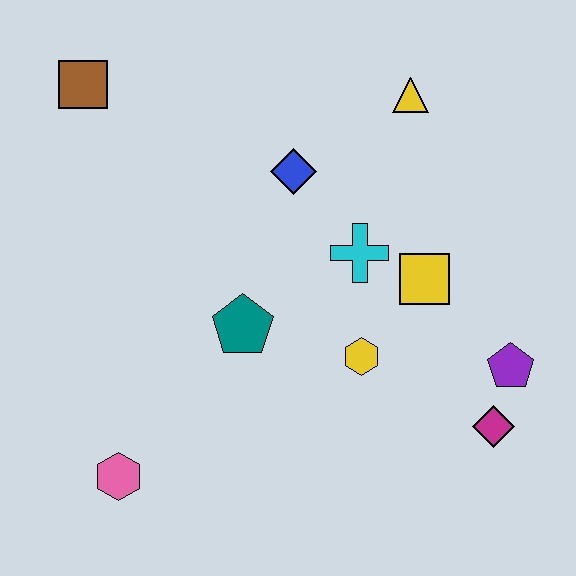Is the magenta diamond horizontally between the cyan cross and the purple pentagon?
Yes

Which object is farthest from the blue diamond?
The pink hexagon is farthest from the blue diamond.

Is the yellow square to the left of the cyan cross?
No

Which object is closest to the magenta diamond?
The purple pentagon is closest to the magenta diamond.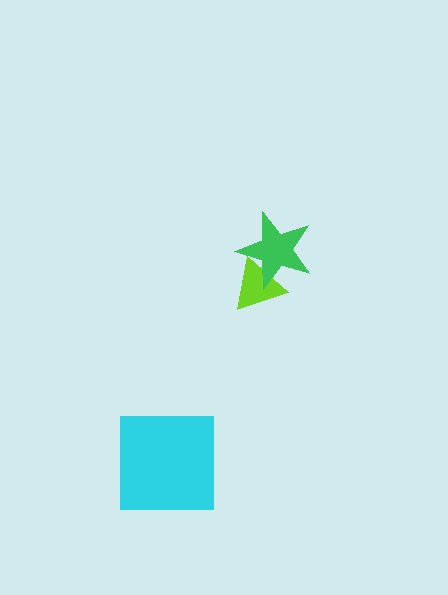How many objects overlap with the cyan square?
0 objects overlap with the cyan square.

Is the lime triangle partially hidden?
Yes, it is partially covered by another shape.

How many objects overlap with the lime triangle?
1 object overlaps with the lime triangle.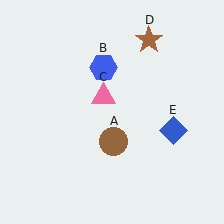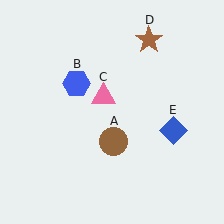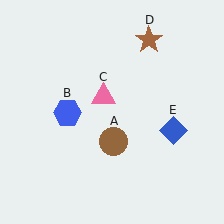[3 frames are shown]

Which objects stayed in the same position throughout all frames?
Brown circle (object A) and pink triangle (object C) and brown star (object D) and blue diamond (object E) remained stationary.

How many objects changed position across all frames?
1 object changed position: blue hexagon (object B).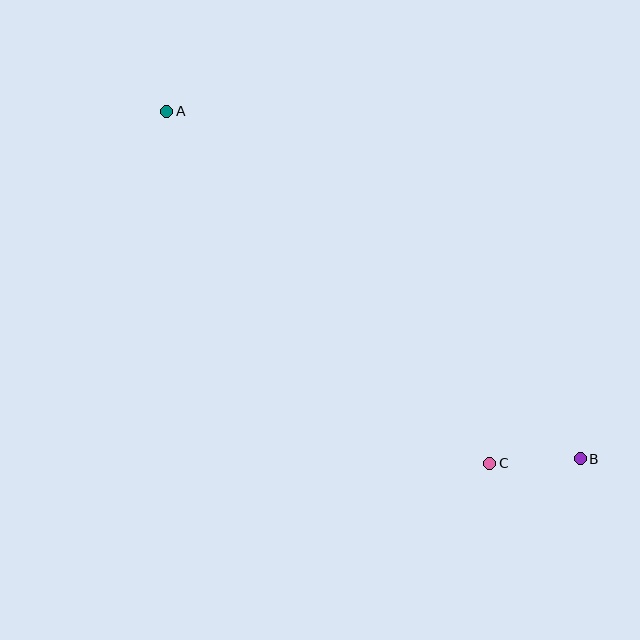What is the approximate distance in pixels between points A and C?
The distance between A and C is approximately 478 pixels.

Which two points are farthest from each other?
Points A and B are farthest from each other.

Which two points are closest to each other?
Points B and C are closest to each other.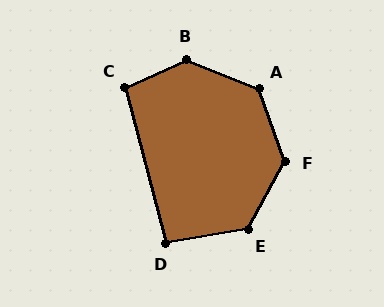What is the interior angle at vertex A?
Approximately 131 degrees (obtuse).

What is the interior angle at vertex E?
Approximately 129 degrees (obtuse).